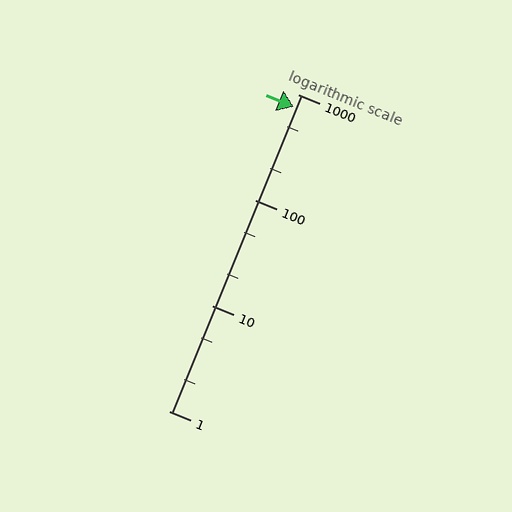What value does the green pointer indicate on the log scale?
The pointer indicates approximately 760.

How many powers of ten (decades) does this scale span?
The scale spans 3 decades, from 1 to 1000.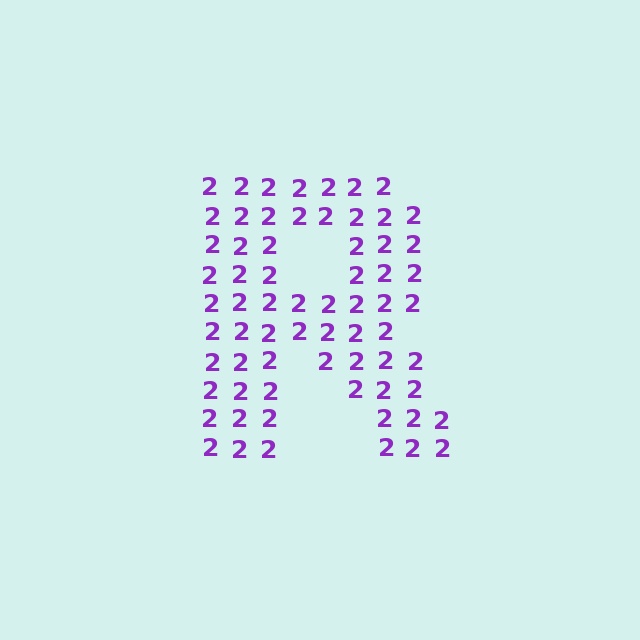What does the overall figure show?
The overall figure shows the letter R.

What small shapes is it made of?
It is made of small digit 2's.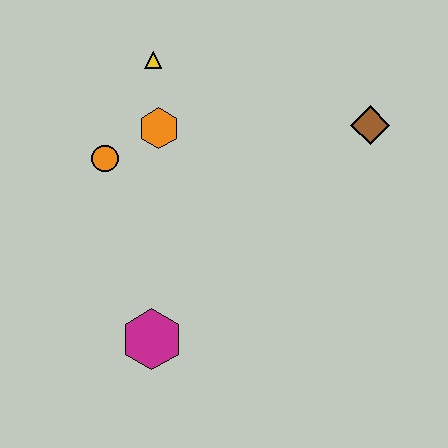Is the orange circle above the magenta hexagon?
Yes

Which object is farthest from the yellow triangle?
The magenta hexagon is farthest from the yellow triangle.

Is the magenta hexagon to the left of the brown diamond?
Yes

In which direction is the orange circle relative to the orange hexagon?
The orange circle is to the left of the orange hexagon.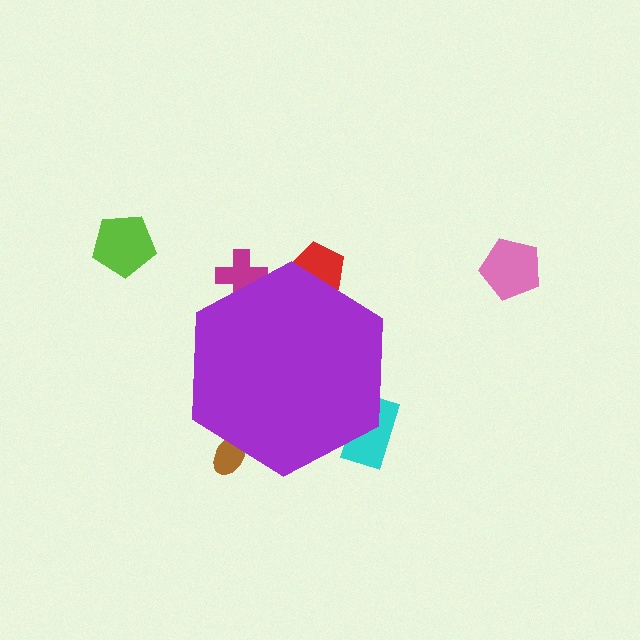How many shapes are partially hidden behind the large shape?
4 shapes are partially hidden.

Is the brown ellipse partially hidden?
Yes, the brown ellipse is partially hidden behind the purple hexagon.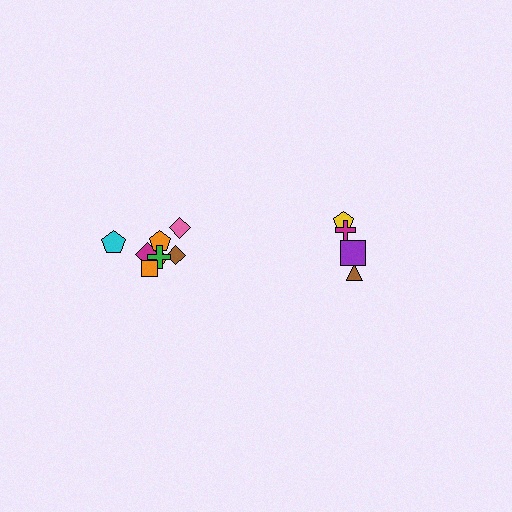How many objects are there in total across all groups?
There are 12 objects.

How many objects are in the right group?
There are 4 objects.